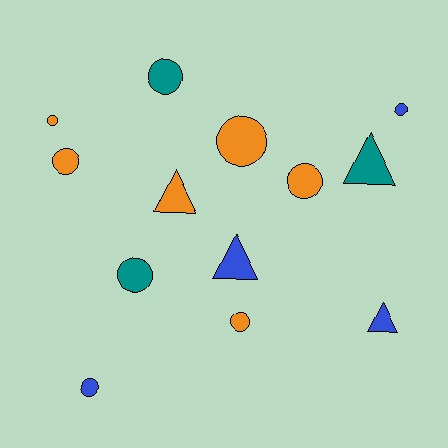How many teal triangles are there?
There is 1 teal triangle.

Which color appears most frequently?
Orange, with 6 objects.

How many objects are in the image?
There are 13 objects.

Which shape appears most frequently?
Circle, with 9 objects.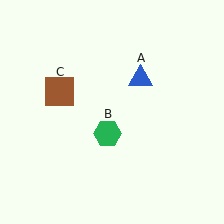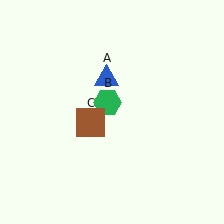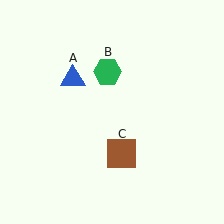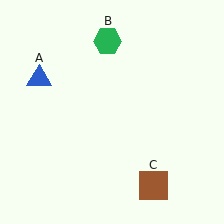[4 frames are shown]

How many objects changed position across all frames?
3 objects changed position: blue triangle (object A), green hexagon (object B), brown square (object C).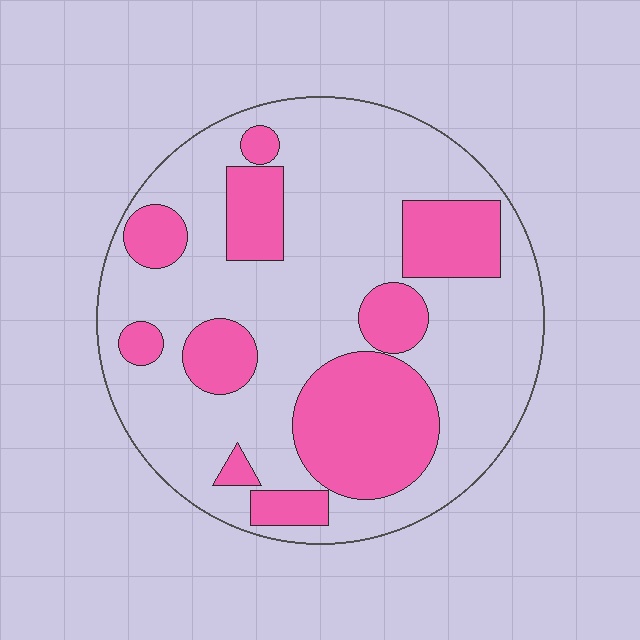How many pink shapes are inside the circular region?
10.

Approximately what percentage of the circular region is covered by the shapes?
Approximately 30%.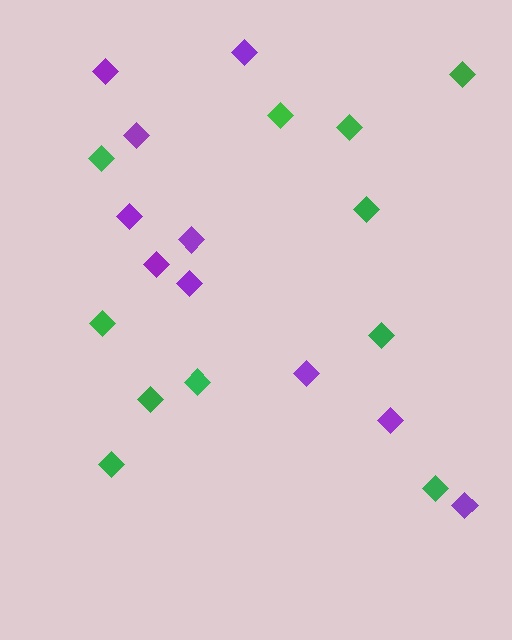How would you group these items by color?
There are 2 groups: one group of green diamonds (11) and one group of purple diamonds (10).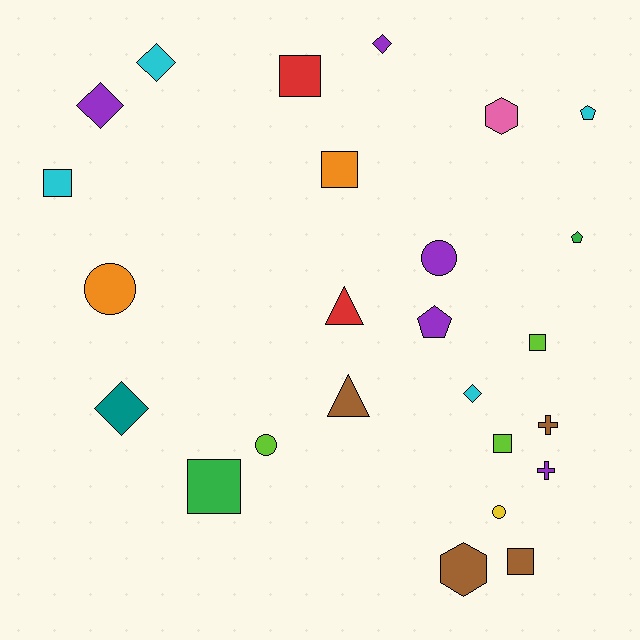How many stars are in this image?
There are no stars.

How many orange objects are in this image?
There are 2 orange objects.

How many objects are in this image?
There are 25 objects.